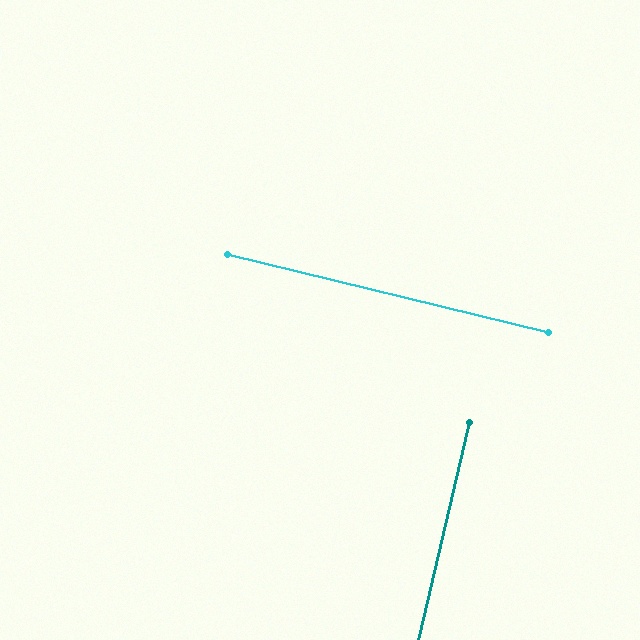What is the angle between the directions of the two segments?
Approximately 89 degrees.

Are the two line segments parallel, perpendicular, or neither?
Perpendicular — they meet at approximately 89°.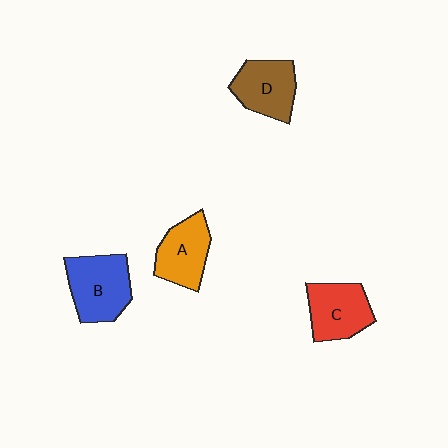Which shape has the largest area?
Shape B (blue).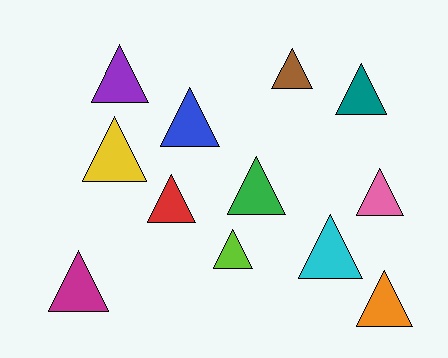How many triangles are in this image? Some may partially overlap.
There are 12 triangles.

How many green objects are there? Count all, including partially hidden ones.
There is 1 green object.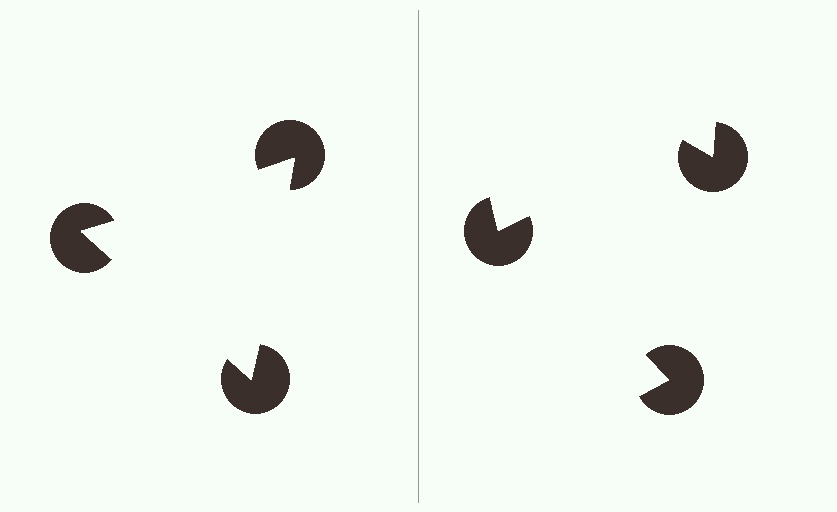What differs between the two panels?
The pac-man discs are positioned identically on both sides; only the wedge orientations differ. On the left they align to a triangle; on the right they are misaligned.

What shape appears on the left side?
An illusory triangle.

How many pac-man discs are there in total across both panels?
6 — 3 on each side.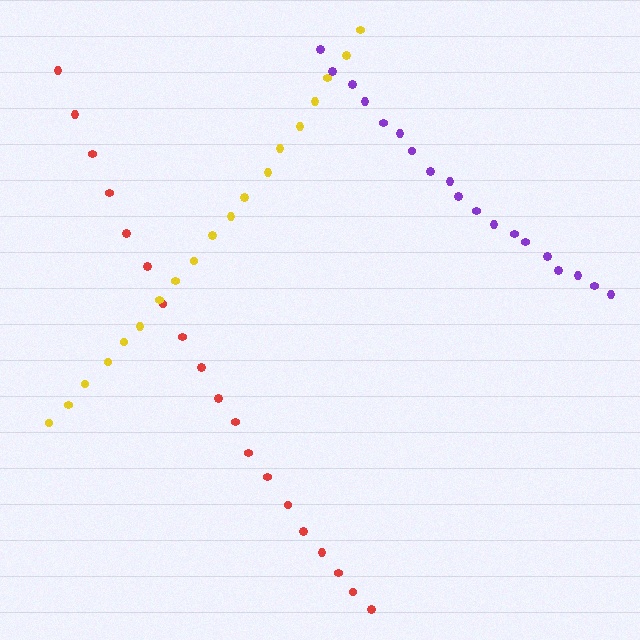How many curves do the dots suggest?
There are 3 distinct paths.